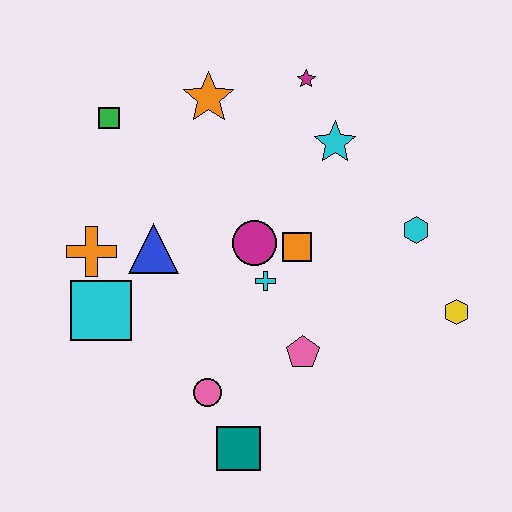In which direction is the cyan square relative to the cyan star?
The cyan square is to the left of the cyan star.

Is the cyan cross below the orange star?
Yes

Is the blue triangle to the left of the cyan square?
No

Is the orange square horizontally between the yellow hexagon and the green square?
Yes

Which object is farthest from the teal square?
The magenta star is farthest from the teal square.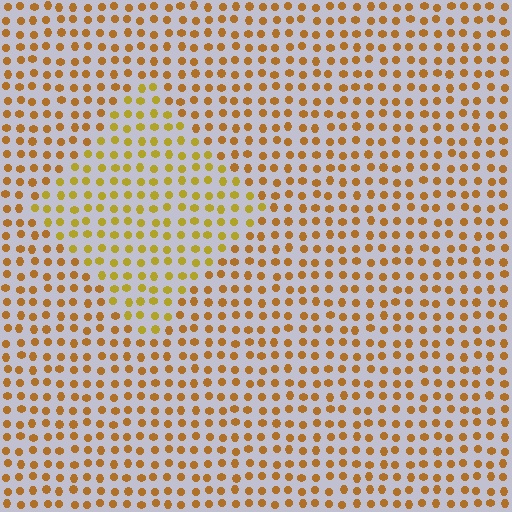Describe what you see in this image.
The image is filled with small brown elements in a uniform arrangement. A diamond-shaped region is visible where the elements are tinted to a slightly different hue, forming a subtle color boundary.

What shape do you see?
I see a diamond.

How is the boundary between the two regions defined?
The boundary is defined purely by a slight shift in hue (about 23 degrees). Spacing, size, and orientation are identical on both sides.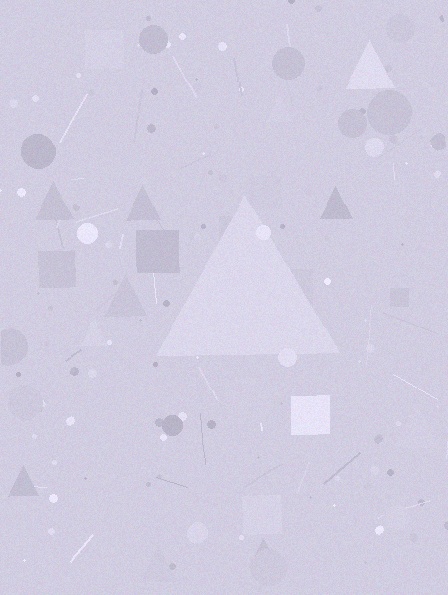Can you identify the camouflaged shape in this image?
The camouflaged shape is a triangle.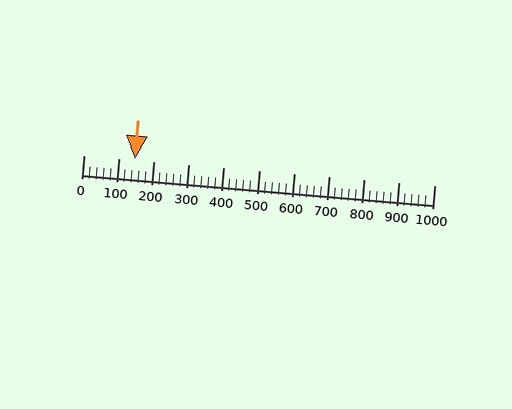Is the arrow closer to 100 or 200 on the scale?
The arrow is closer to 100.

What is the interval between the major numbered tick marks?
The major tick marks are spaced 100 units apart.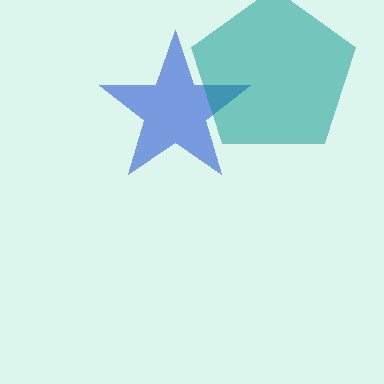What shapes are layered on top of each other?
The layered shapes are: a blue star, a teal pentagon.